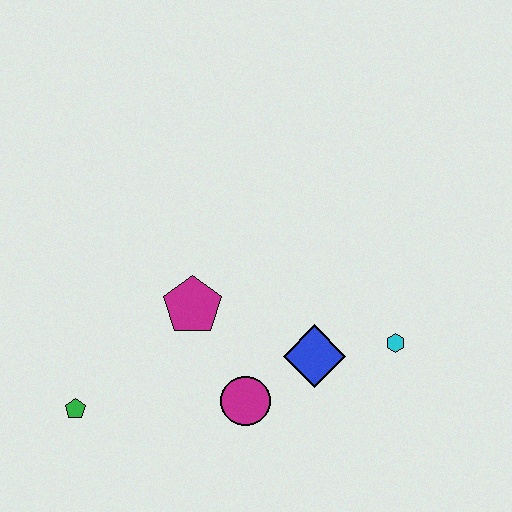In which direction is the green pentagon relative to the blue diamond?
The green pentagon is to the left of the blue diamond.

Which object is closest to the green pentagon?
The magenta pentagon is closest to the green pentagon.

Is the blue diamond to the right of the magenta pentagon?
Yes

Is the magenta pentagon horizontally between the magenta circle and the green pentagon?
Yes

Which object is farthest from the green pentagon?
The cyan hexagon is farthest from the green pentagon.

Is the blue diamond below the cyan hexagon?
Yes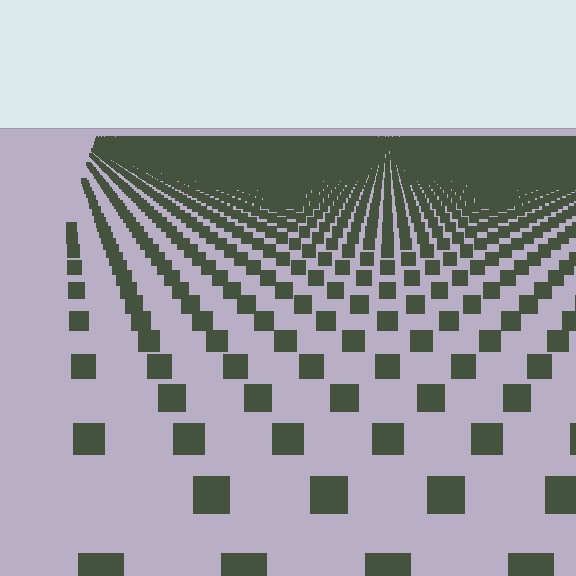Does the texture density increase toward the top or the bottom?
Density increases toward the top.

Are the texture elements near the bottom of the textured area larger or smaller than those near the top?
Larger. Near the bottom, elements are closer to the viewer and appear at a bigger on-screen size.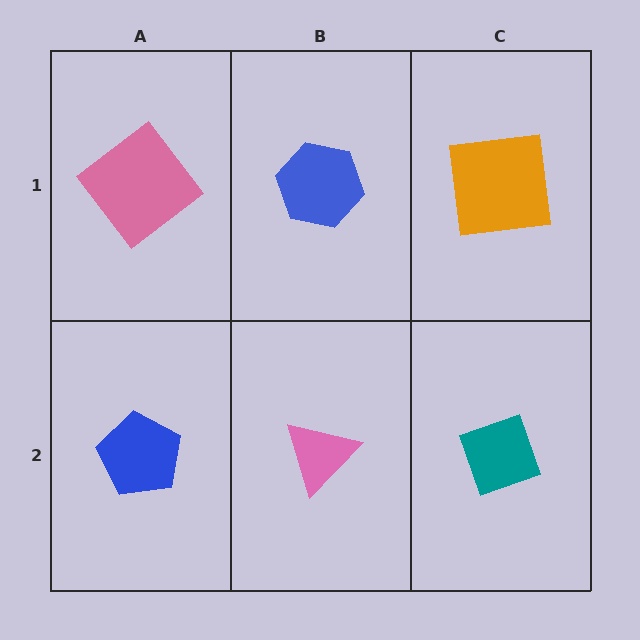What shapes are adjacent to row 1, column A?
A blue pentagon (row 2, column A), a blue hexagon (row 1, column B).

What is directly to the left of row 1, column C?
A blue hexagon.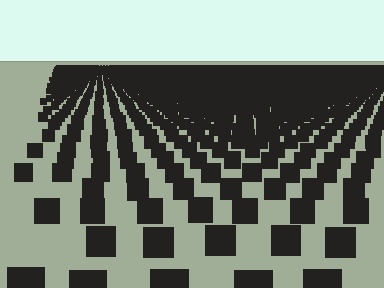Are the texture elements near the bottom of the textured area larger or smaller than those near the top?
Larger. Near the bottom, elements are closer to the viewer and appear at a bigger on-screen size.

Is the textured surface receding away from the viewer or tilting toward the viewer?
The surface is receding away from the viewer. Texture elements get smaller and denser toward the top.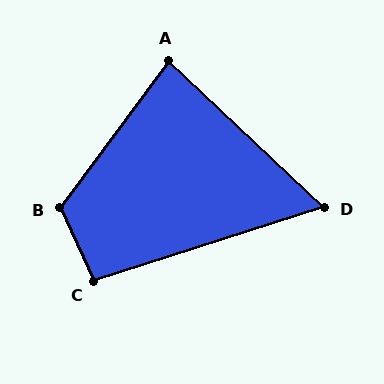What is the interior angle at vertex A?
Approximately 83 degrees (acute).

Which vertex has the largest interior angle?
B, at approximately 119 degrees.